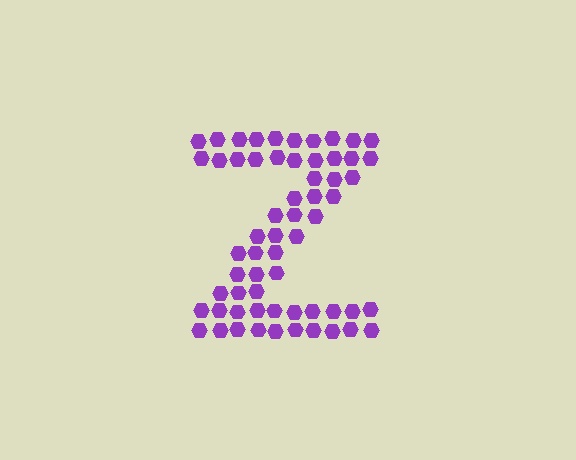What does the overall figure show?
The overall figure shows the letter Z.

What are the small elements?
The small elements are hexagons.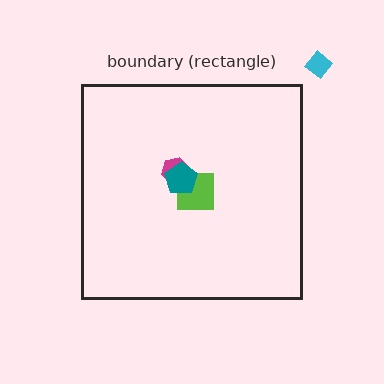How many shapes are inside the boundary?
3 inside, 1 outside.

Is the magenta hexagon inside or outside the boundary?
Inside.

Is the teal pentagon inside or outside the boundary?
Inside.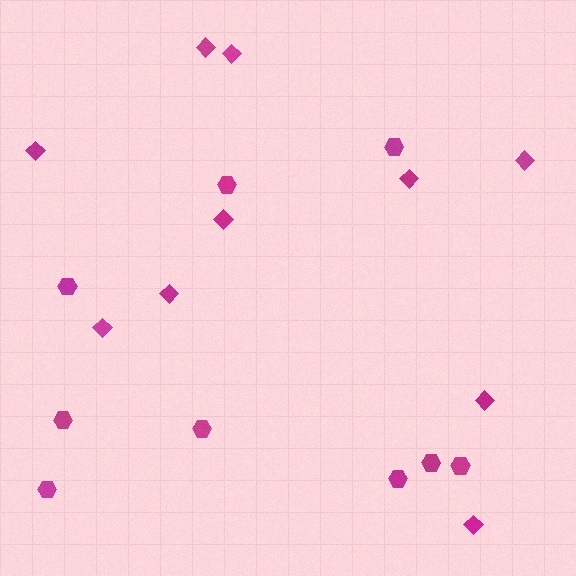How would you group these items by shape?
There are 2 groups: one group of diamonds (10) and one group of hexagons (9).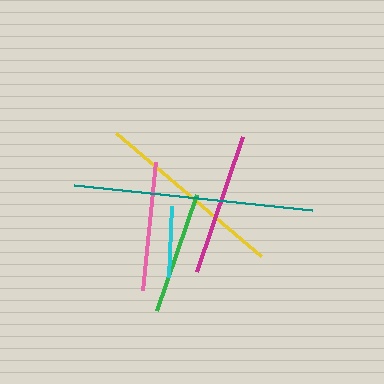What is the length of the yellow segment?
The yellow segment is approximately 190 pixels long.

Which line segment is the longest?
The teal line is the longest at approximately 239 pixels.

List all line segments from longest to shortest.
From longest to shortest: teal, yellow, magenta, pink, green, cyan.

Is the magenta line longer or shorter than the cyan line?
The magenta line is longer than the cyan line.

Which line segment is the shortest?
The cyan line is the shortest at approximately 71 pixels.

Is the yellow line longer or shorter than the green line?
The yellow line is longer than the green line.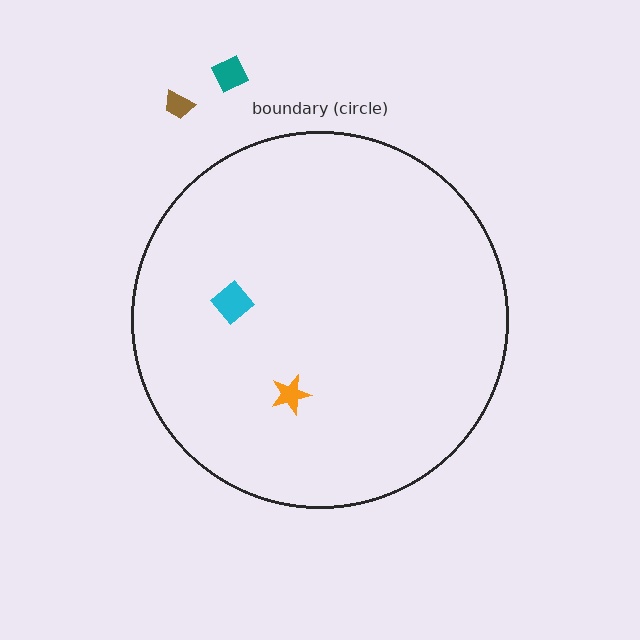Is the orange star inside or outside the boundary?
Inside.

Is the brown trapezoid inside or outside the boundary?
Outside.